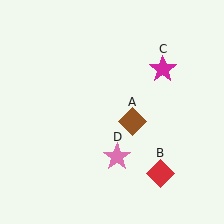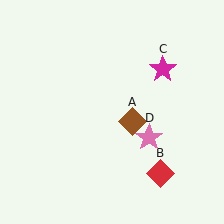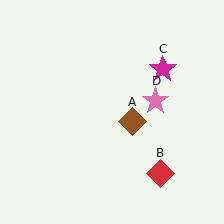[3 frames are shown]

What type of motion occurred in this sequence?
The pink star (object D) rotated counterclockwise around the center of the scene.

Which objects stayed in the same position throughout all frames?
Brown diamond (object A) and red diamond (object B) and magenta star (object C) remained stationary.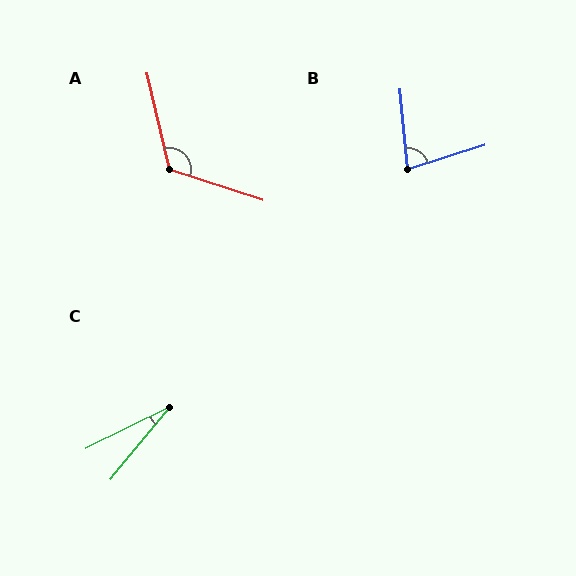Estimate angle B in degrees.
Approximately 78 degrees.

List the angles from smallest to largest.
C (24°), B (78°), A (121°).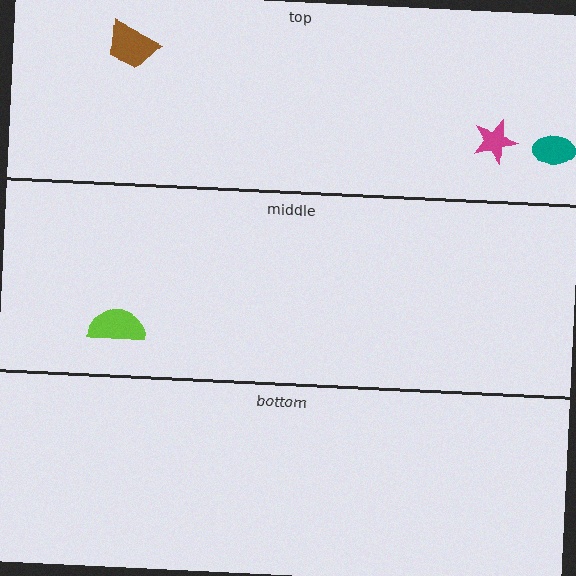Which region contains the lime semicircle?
The middle region.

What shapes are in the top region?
The brown trapezoid, the magenta star, the teal ellipse.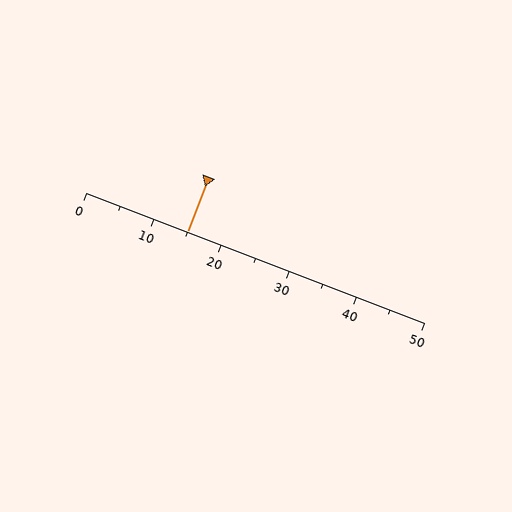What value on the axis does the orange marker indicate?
The marker indicates approximately 15.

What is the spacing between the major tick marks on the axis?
The major ticks are spaced 10 apart.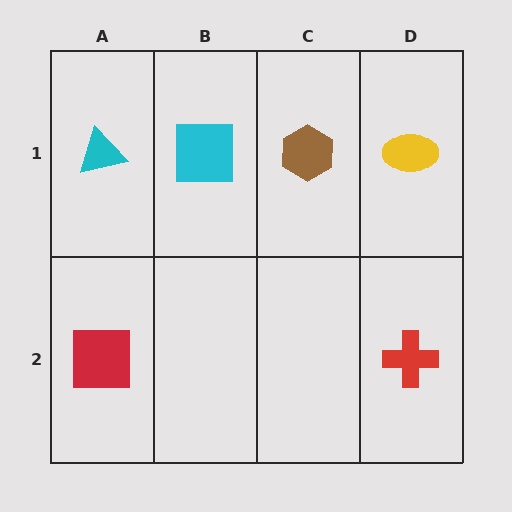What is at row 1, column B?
A cyan square.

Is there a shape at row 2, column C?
No, that cell is empty.